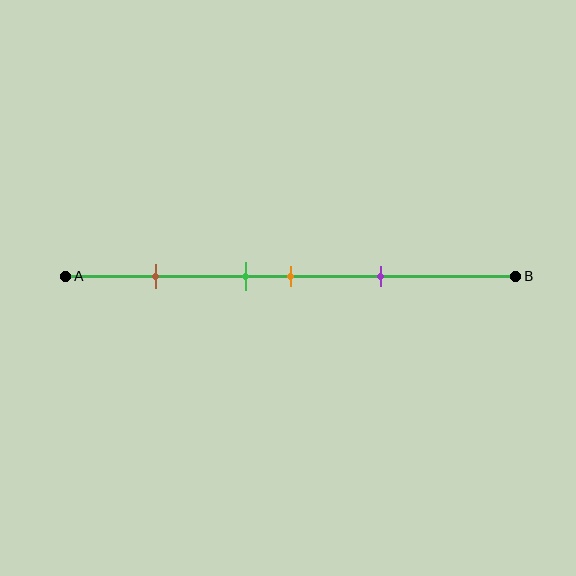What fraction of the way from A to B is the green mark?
The green mark is approximately 40% (0.4) of the way from A to B.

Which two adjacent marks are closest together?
The green and orange marks are the closest adjacent pair.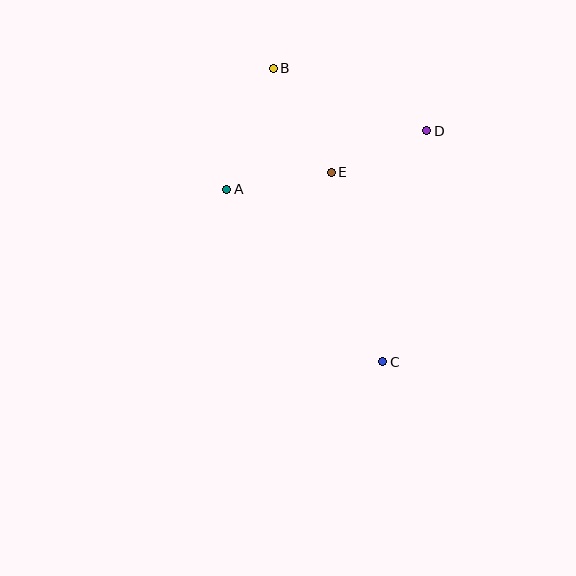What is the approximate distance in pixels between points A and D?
The distance between A and D is approximately 209 pixels.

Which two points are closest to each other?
Points D and E are closest to each other.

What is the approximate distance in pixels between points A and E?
The distance between A and E is approximately 106 pixels.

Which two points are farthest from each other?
Points B and C are farthest from each other.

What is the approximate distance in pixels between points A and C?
The distance between A and C is approximately 233 pixels.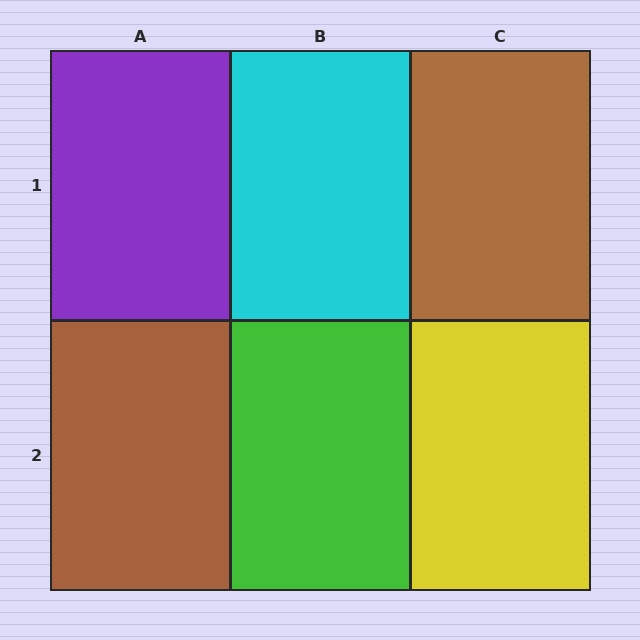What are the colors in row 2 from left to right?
Brown, green, yellow.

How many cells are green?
1 cell is green.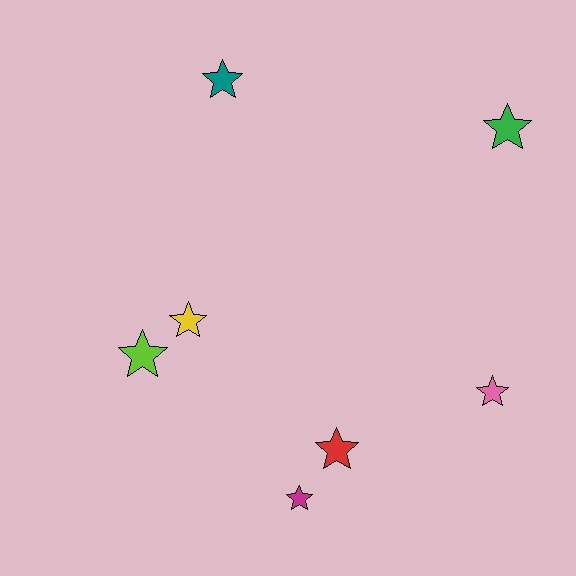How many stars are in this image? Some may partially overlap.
There are 7 stars.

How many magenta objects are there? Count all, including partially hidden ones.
There is 1 magenta object.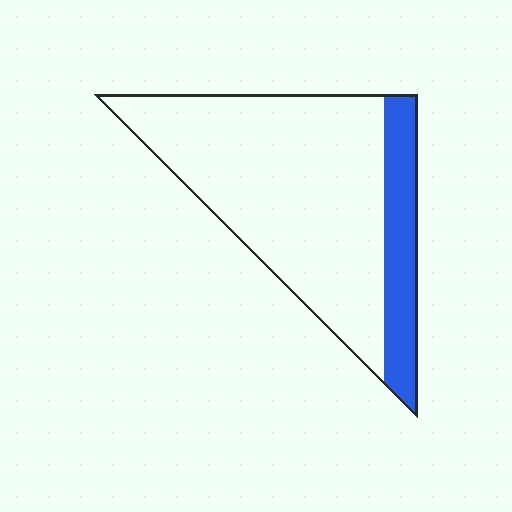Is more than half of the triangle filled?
No.